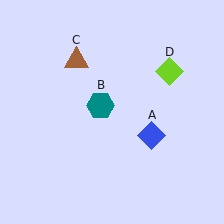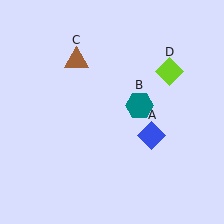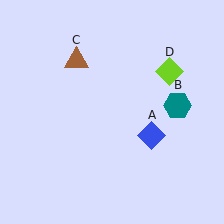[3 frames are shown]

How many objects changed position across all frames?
1 object changed position: teal hexagon (object B).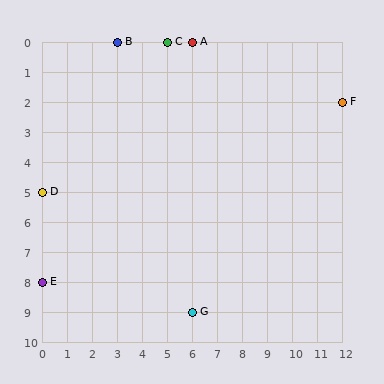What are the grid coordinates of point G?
Point G is at grid coordinates (6, 9).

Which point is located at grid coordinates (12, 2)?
Point F is at (12, 2).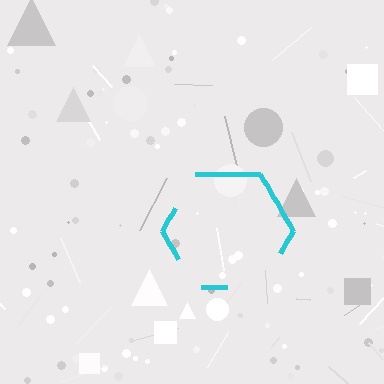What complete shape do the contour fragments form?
The contour fragments form a hexagon.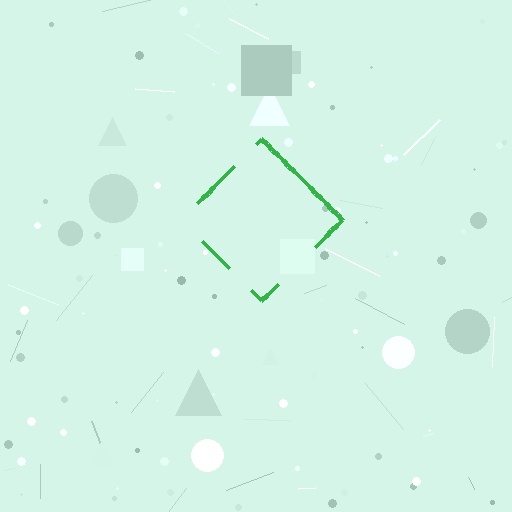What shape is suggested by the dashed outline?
The dashed outline suggests a diamond.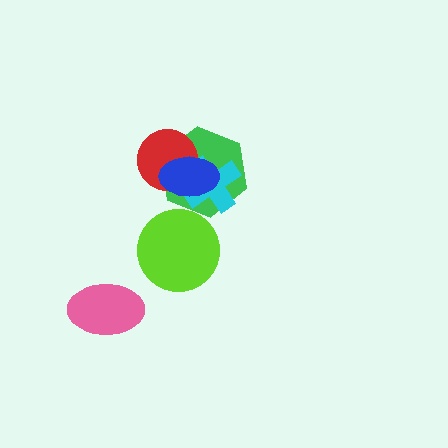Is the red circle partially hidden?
Yes, it is partially covered by another shape.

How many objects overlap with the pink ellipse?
0 objects overlap with the pink ellipse.